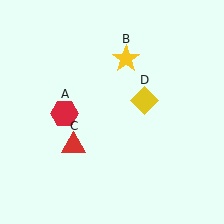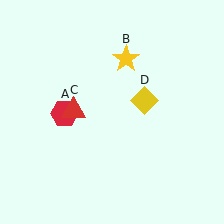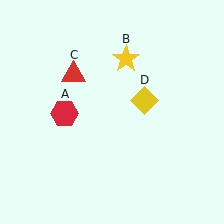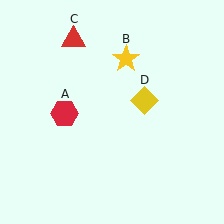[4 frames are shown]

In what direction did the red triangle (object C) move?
The red triangle (object C) moved up.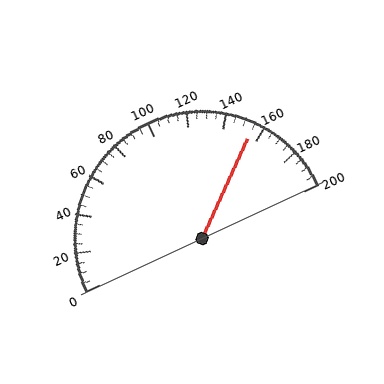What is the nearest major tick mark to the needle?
The nearest major tick mark is 160.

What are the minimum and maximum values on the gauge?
The gauge ranges from 0 to 200.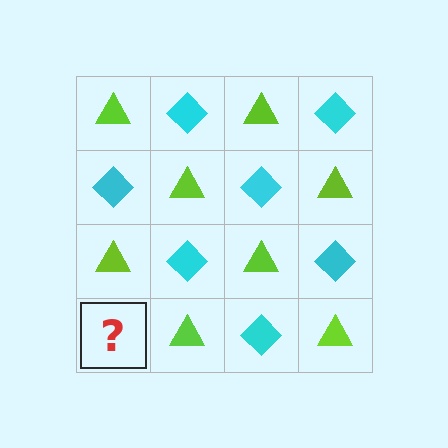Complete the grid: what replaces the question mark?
The question mark should be replaced with a cyan diamond.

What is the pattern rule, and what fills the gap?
The rule is that it alternates lime triangle and cyan diamond in a checkerboard pattern. The gap should be filled with a cyan diamond.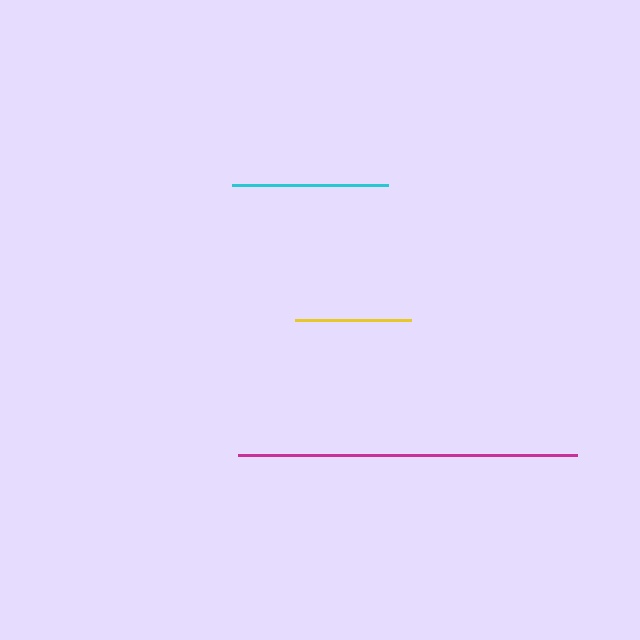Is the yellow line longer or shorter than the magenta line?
The magenta line is longer than the yellow line.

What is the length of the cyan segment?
The cyan segment is approximately 156 pixels long.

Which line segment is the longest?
The magenta line is the longest at approximately 339 pixels.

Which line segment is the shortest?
The yellow line is the shortest at approximately 116 pixels.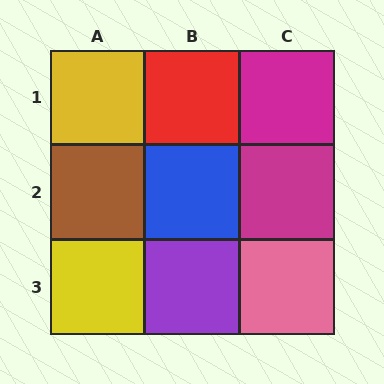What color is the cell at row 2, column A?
Brown.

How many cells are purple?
1 cell is purple.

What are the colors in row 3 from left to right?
Yellow, purple, pink.